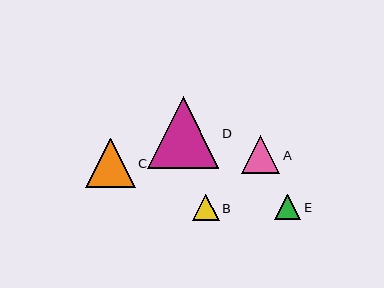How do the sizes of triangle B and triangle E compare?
Triangle B and triangle E are approximately the same size.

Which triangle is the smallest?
Triangle E is the smallest with a size of approximately 26 pixels.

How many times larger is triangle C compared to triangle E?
Triangle C is approximately 1.9 times the size of triangle E.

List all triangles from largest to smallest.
From largest to smallest: D, C, A, B, E.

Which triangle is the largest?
Triangle D is the largest with a size of approximately 71 pixels.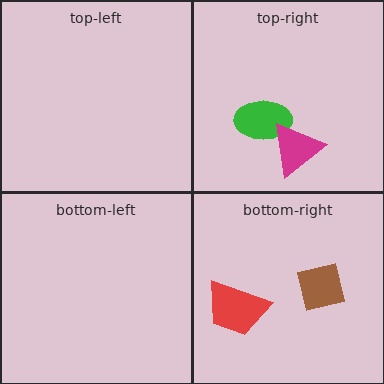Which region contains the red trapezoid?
The bottom-right region.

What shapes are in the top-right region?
The green ellipse, the magenta triangle.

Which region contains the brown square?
The bottom-right region.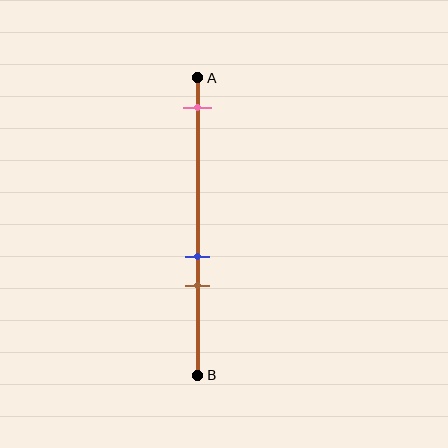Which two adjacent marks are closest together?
The blue and brown marks are the closest adjacent pair.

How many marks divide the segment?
There are 3 marks dividing the segment.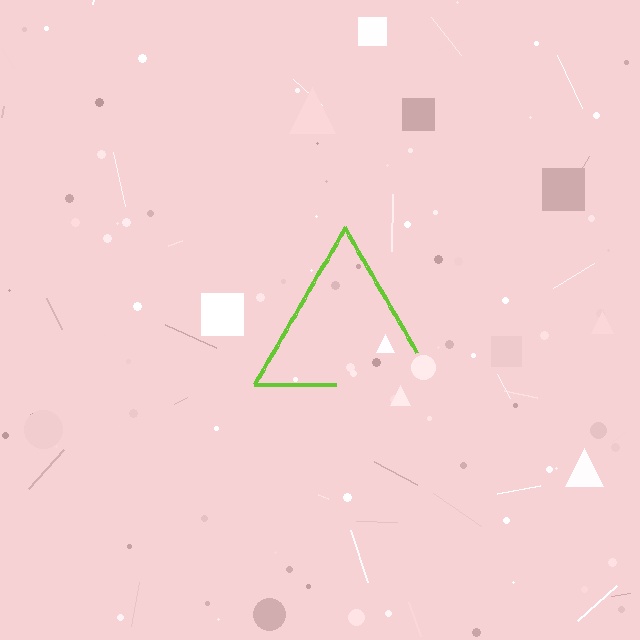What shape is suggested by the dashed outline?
The dashed outline suggests a triangle.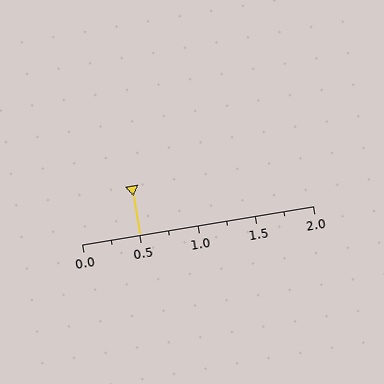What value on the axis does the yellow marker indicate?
The marker indicates approximately 0.5.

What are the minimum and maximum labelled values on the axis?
The axis runs from 0.0 to 2.0.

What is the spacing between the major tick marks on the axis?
The major ticks are spaced 0.5 apart.